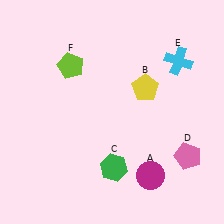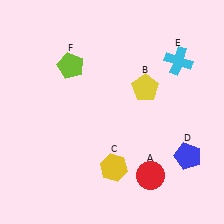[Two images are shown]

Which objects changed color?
A changed from magenta to red. C changed from green to yellow. D changed from pink to blue.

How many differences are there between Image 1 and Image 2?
There are 3 differences between the two images.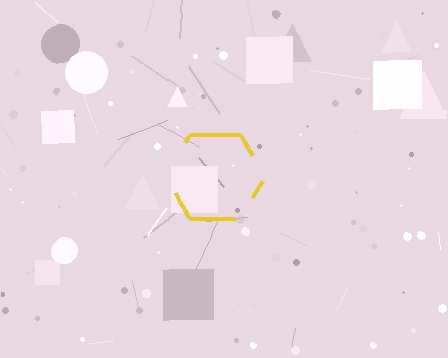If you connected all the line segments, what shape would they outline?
They would outline a hexagon.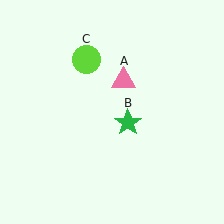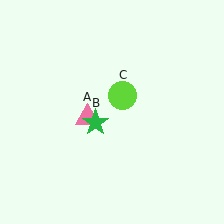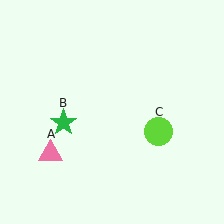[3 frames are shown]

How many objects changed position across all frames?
3 objects changed position: pink triangle (object A), green star (object B), lime circle (object C).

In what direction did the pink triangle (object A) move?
The pink triangle (object A) moved down and to the left.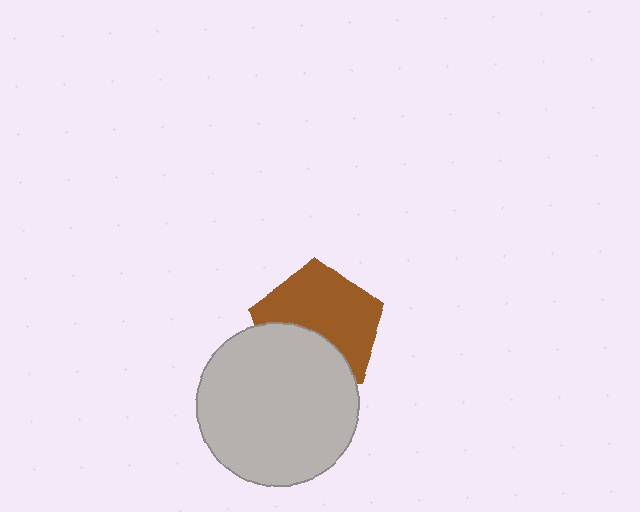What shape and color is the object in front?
The object in front is a light gray circle.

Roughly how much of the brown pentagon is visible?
About half of it is visible (roughly 62%).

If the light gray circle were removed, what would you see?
You would see the complete brown pentagon.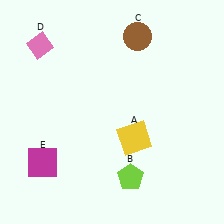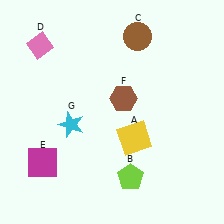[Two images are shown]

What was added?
A brown hexagon (F), a cyan star (G) were added in Image 2.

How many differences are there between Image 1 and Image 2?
There are 2 differences between the two images.